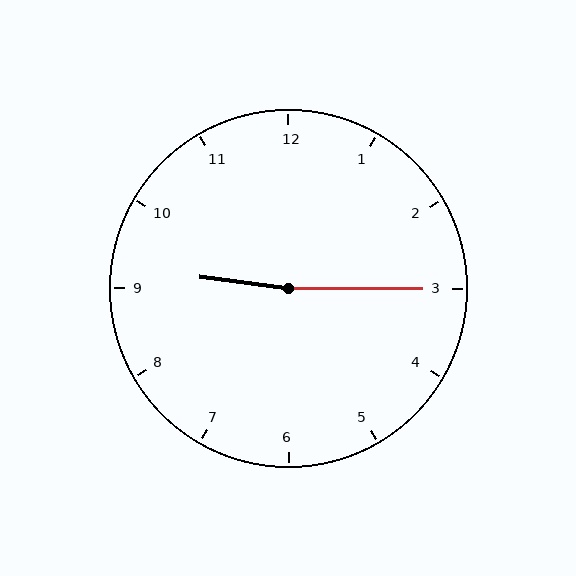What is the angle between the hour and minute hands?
Approximately 172 degrees.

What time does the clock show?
9:15.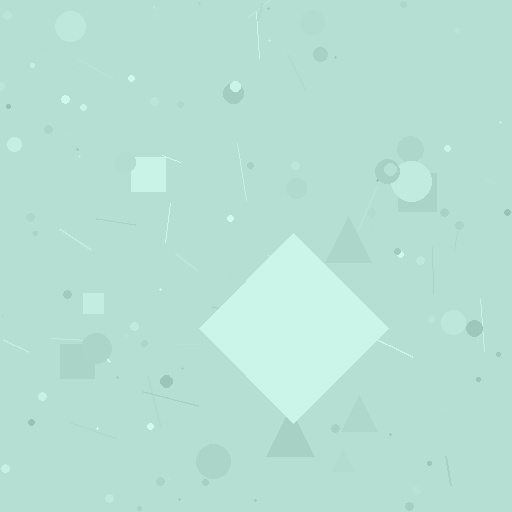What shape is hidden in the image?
A diamond is hidden in the image.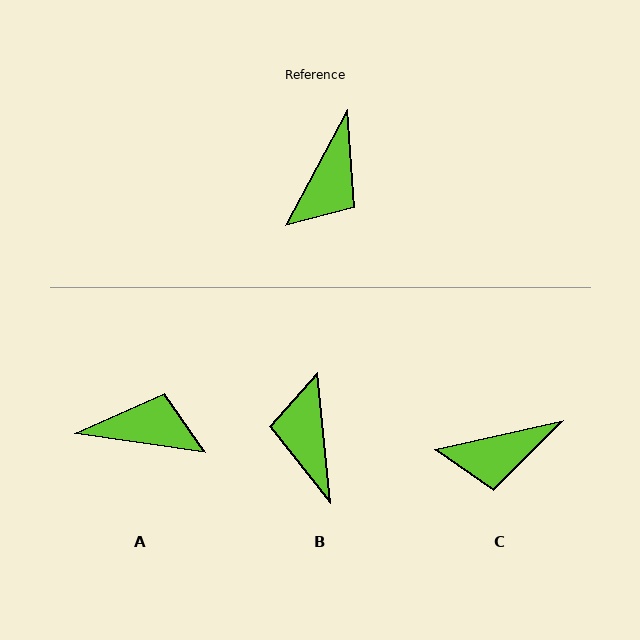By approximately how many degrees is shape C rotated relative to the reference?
Approximately 50 degrees clockwise.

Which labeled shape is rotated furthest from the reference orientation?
B, about 146 degrees away.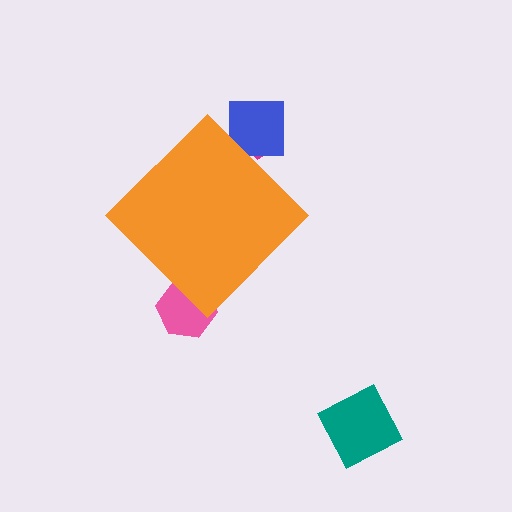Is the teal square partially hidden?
No, the teal square is fully visible.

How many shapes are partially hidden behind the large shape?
3 shapes are partially hidden.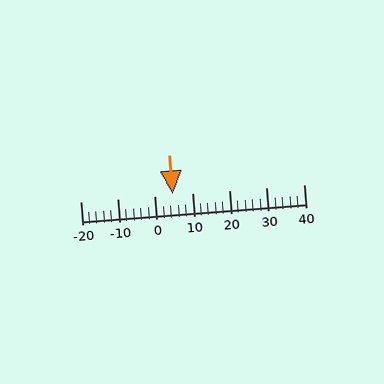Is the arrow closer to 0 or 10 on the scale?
The arrow is closer to 0.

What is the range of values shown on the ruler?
The ruler shows values from -20 to 40.